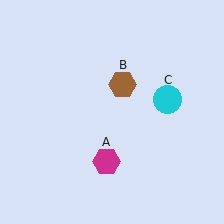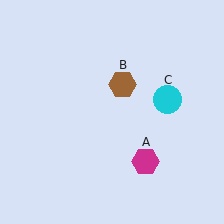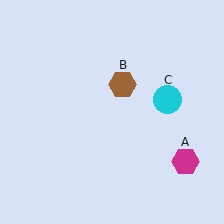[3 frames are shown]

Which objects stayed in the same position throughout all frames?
Brown hexagon (object B) and cyan circle (object C) remained stationary.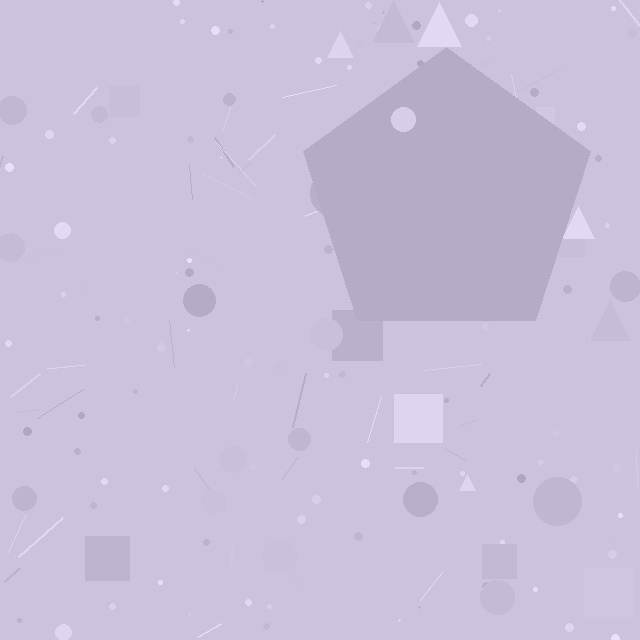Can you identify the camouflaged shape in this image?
The camouflaged shape is a pentagon.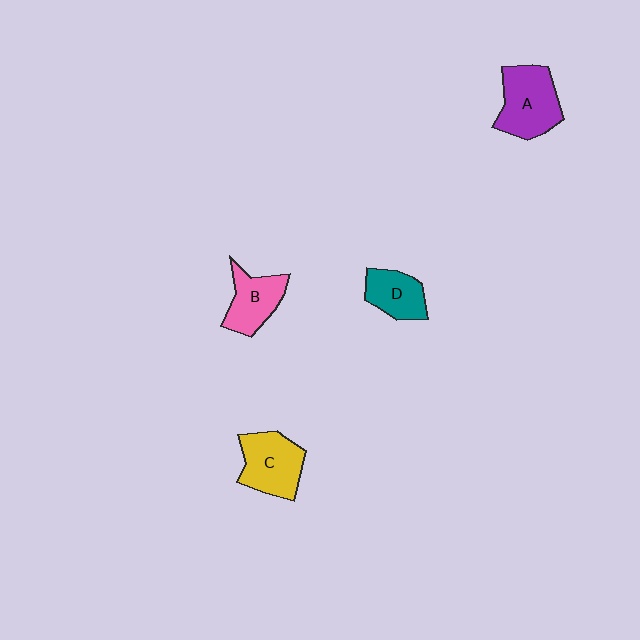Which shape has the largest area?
Shape A (purple).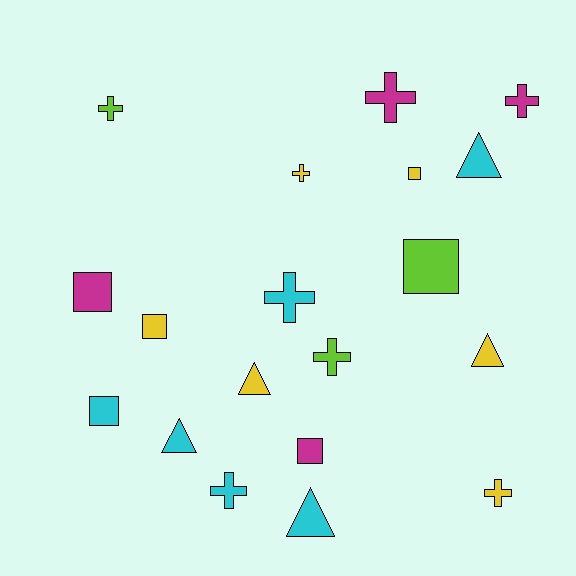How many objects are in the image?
There are 19 objects.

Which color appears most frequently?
Cyan, with 6 objects.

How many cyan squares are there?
There is 1 cyan square.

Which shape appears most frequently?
Cross, with 8 objects.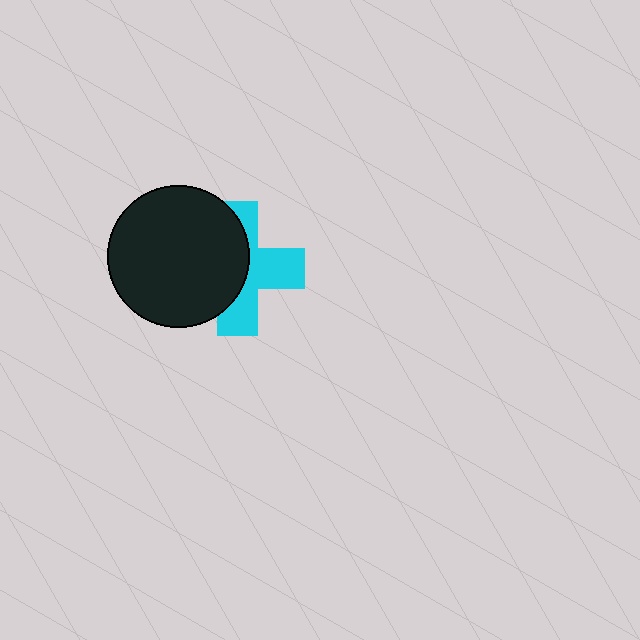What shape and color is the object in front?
The object in front is a black circle.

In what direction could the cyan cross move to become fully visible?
The cyan cross could move right. That would shift it out from behind the black circle entirely.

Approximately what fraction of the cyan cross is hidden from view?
Roughly 50% of the cyan cross is hidden behind the black circle.